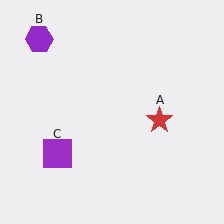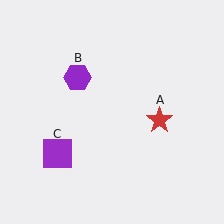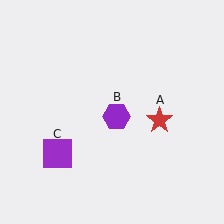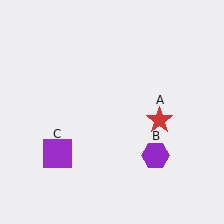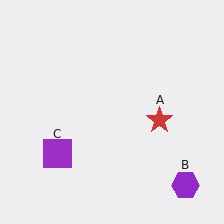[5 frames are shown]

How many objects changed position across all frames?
1 object changed position: purple hexagon (object B).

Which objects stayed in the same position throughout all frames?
Red star (object A) and purple square (object C) remained stationary.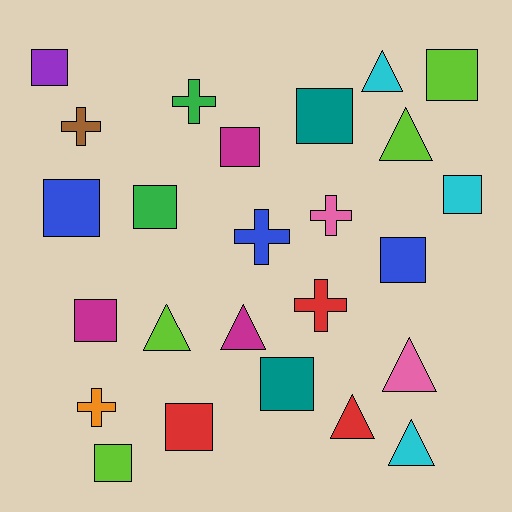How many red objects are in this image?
There are 3 red objects.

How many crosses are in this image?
There are 6 crosses.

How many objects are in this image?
There are 25 objects.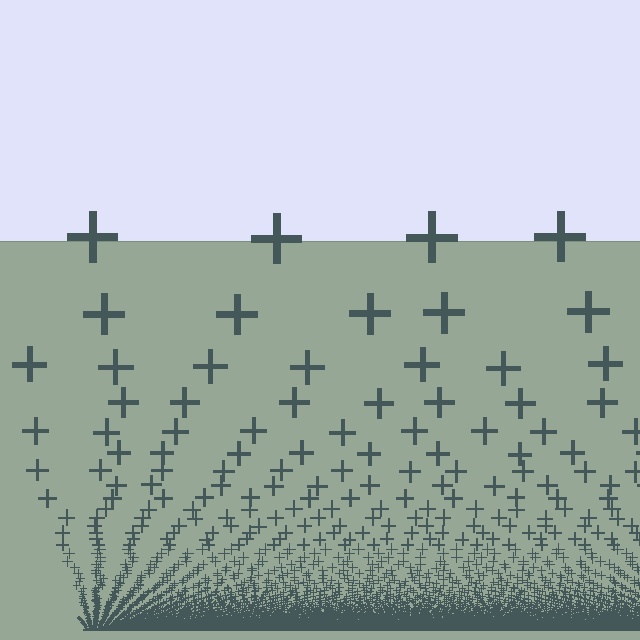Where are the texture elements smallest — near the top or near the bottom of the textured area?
Near the bottom.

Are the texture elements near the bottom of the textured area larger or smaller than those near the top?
Smaller. The gradient is inverted — elements near the bottom are smaller and denser.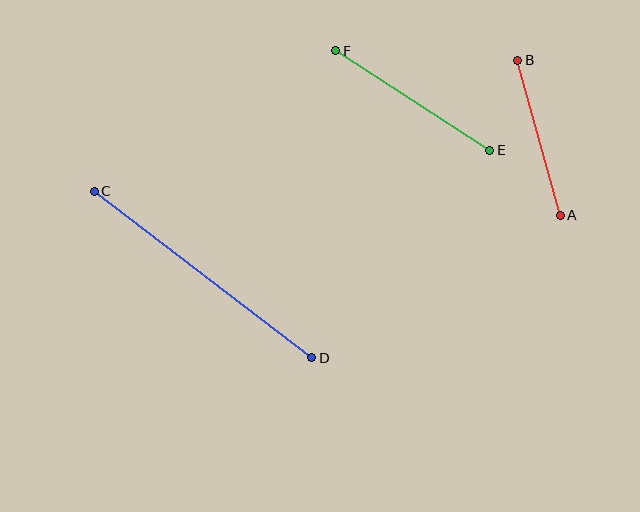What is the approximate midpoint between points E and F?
The midpoint is at approximately (413, 101) pixels.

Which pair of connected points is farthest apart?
Points C and D are farthest apart.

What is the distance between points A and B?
The distance is approximately 161 pixels.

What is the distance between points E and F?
The distance is approximately 183 pixels.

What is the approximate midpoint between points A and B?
The midpoint is at approximately (539, 138) pixels.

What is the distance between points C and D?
The distance is approximately 274 pixels.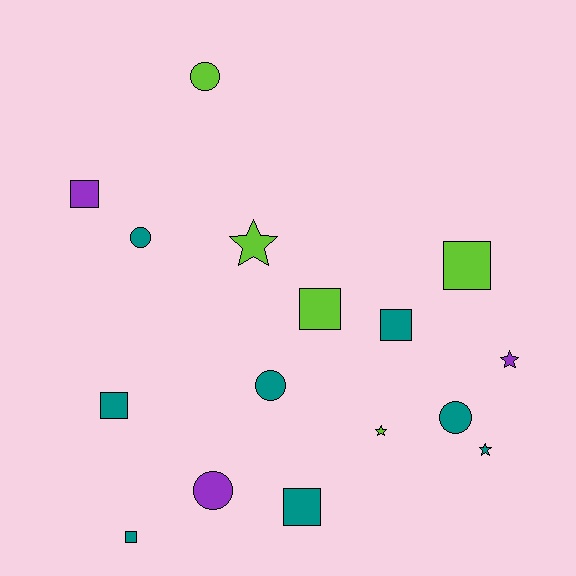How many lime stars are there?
There are 2 lime stars.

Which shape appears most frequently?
Square, with 7 objects.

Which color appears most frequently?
Teal, with 8 objects.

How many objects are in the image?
There are 16 objects.